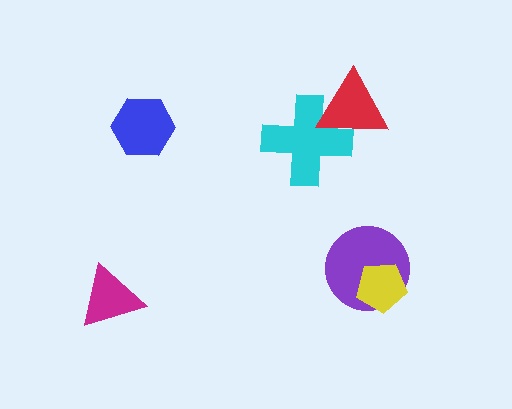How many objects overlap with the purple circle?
1 object overlaps with the purple circle.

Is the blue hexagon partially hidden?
No, no other shape covers it.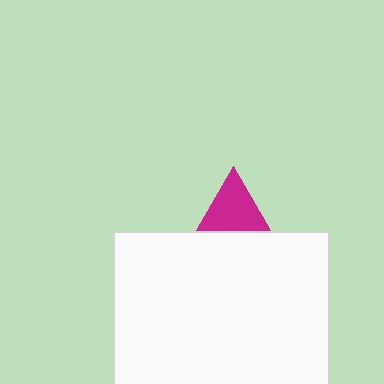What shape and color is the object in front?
The object in front is a white square.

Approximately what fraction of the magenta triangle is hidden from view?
Roughly 68% of the magenta triangle is hidden behind the white square.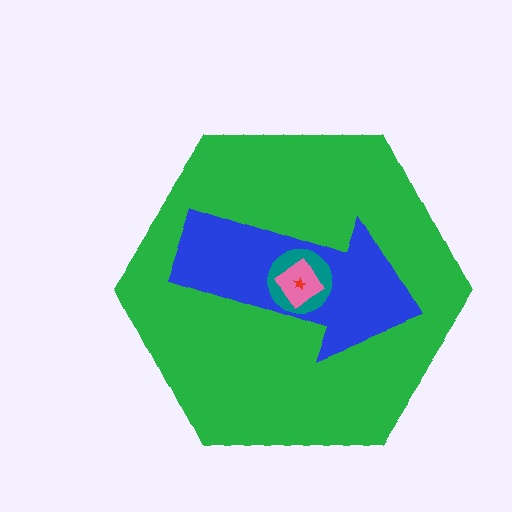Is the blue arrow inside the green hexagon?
Yes.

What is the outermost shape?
The green hexagon.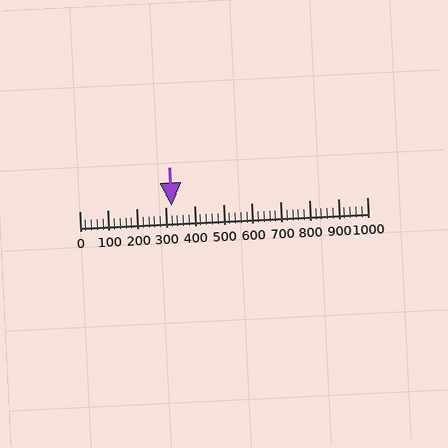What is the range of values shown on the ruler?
The ruler shows values from 0 to 1000.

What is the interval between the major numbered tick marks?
The major tick marks are spaced 100 units apart.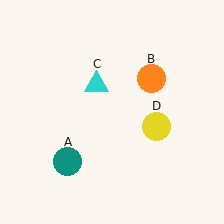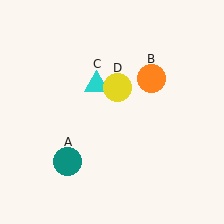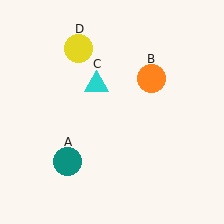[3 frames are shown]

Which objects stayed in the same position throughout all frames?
Teal circle (object A) and orange circle (object B) and cyan triangle (object C) remained stationary.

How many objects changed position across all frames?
1 object changed position: yellow circle (object D).